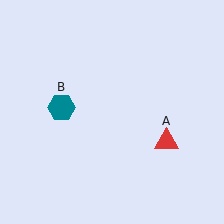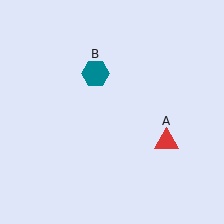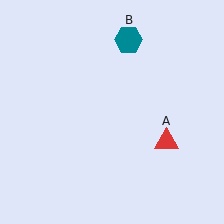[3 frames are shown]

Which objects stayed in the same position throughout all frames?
Red triangle (object A) remained stationary.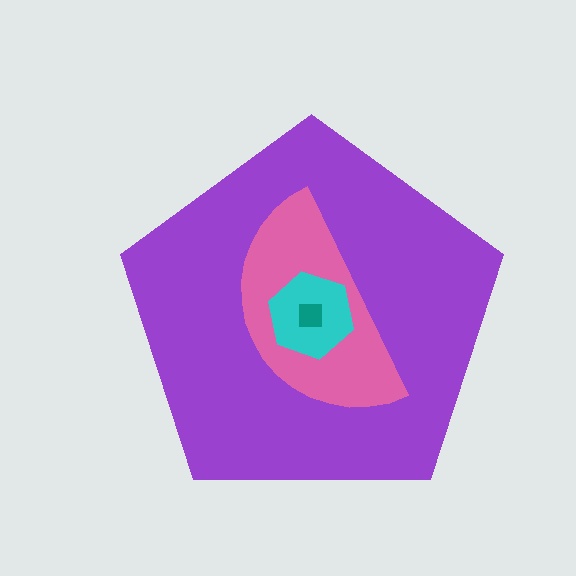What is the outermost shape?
The purple pentagon.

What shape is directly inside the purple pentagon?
The pink semicircle.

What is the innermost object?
The teal square.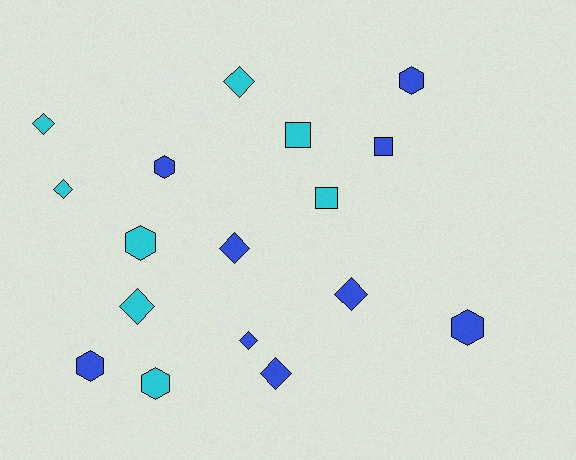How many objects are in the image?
There are 17 objects.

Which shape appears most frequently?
Diamond, with 8 objects.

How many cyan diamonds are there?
There are 4 cyan diamonds.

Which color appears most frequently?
Blue, with 9 objects.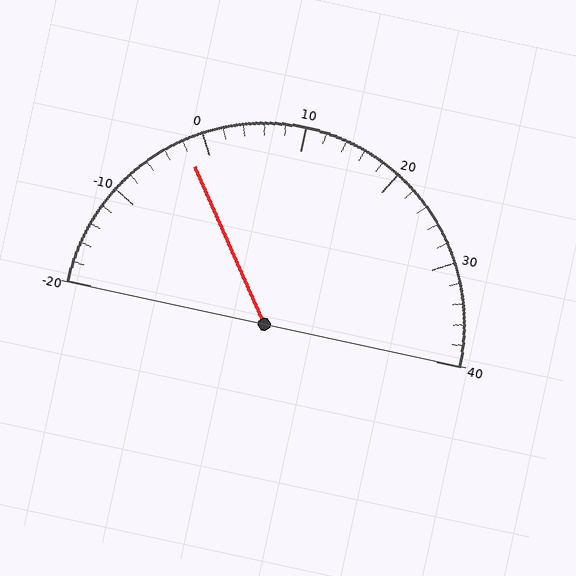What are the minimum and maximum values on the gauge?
The gauge ranges from -20 to 40.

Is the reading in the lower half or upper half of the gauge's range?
The reading is in the lower half of the range (-20 to 40).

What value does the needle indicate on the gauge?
The needle indicates approximately -2.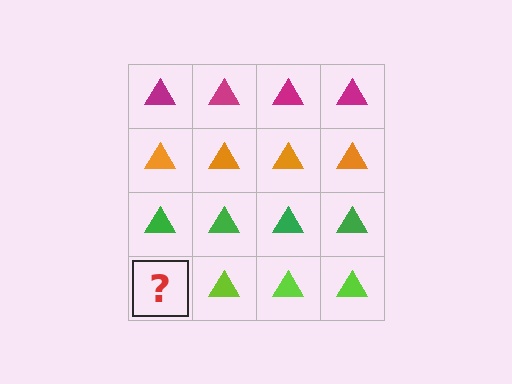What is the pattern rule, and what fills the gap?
The rule is that each row has a consistent color. The gap should be filled with a lime triangle.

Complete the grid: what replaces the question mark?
The question mark should be replaced with a lime triangle.